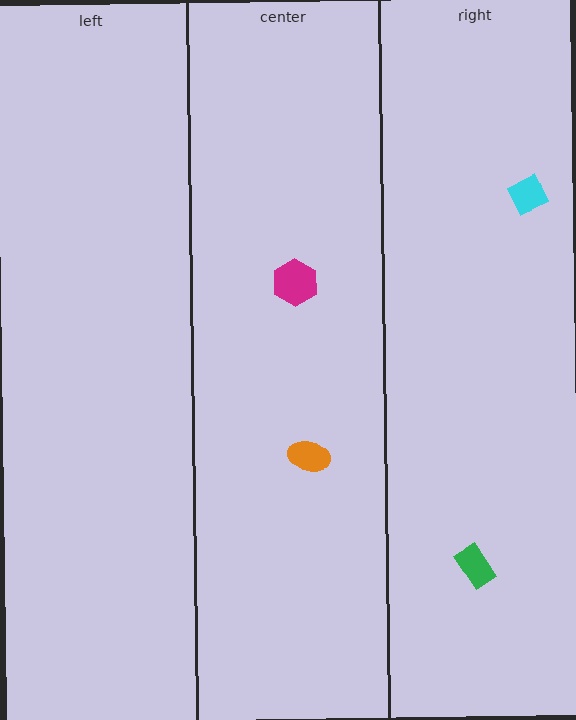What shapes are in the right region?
The cyan diamond, the green rectangle.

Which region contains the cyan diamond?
The right region.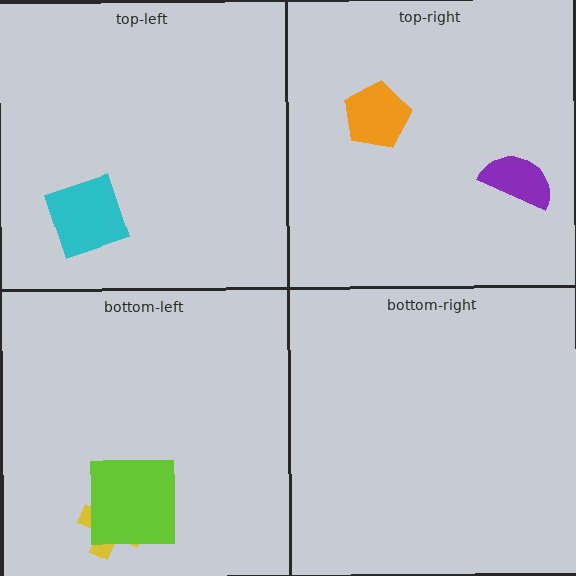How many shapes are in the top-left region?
1.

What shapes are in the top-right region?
The purple semicircle, the orange pentagon.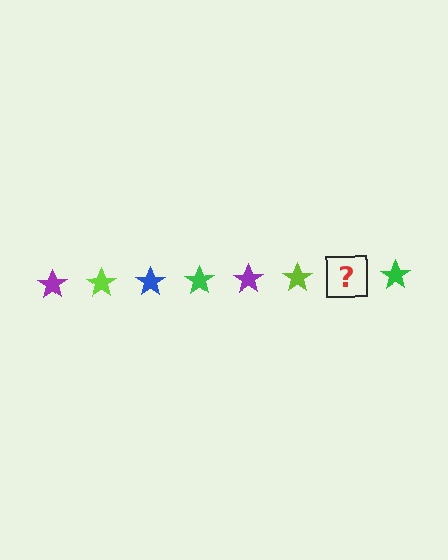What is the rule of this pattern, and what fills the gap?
The rule is that the pattern cycles through purple, lime, blue, green stars. The gap should be filled with a blue star.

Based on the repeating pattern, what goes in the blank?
The blank should be a blue star.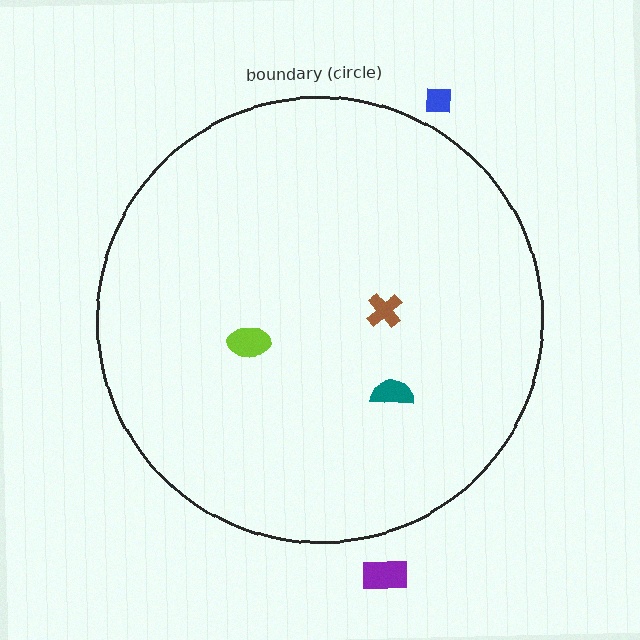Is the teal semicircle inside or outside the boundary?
Inside.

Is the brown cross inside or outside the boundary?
Inside.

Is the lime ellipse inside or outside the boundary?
Inside.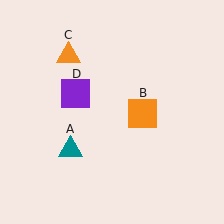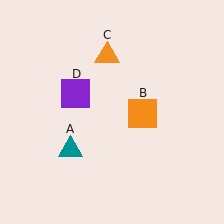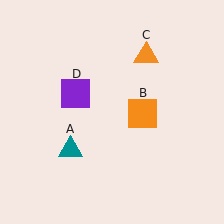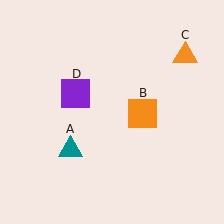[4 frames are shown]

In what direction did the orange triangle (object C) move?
The orange triangle (object C) moved right.